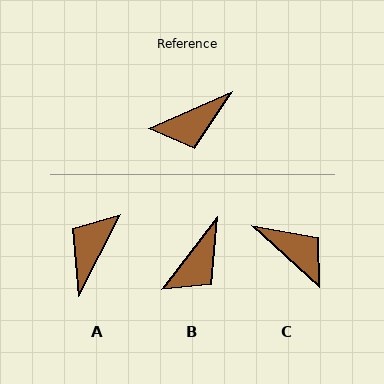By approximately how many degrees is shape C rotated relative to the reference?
Approximately 115 degrees counter-clockwise.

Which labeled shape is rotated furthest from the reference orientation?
A, about 141 degrees away.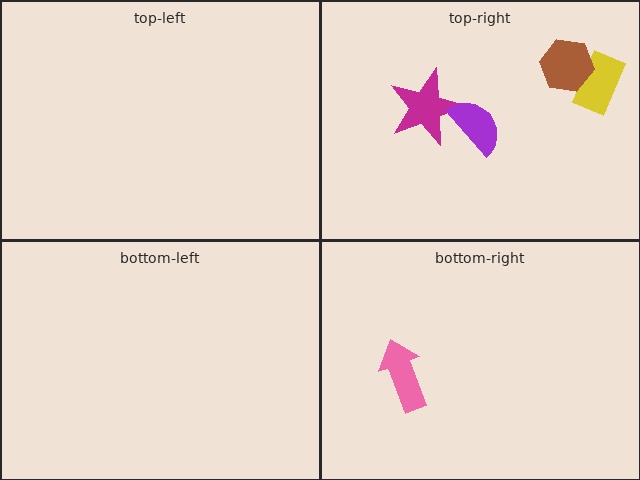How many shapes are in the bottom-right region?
1.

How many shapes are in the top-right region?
4.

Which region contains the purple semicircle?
The top-right region.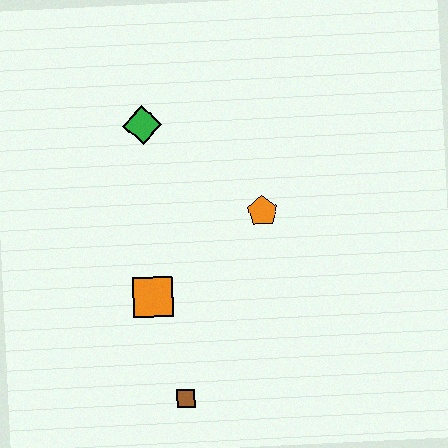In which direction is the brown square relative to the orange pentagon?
The brown square is below the orange pentagon.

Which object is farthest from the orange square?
The green diamond is farthest from the orange square.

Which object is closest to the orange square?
The brown square is closest to the orange square.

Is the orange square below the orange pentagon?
Yes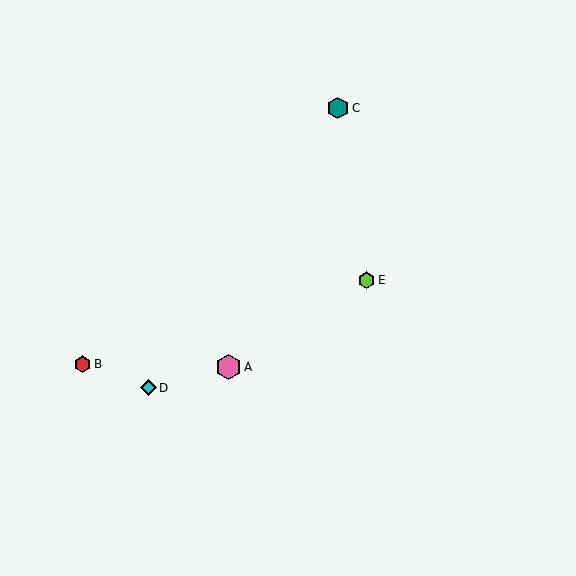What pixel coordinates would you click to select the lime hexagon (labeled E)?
Click at (367, 280) to select the lime hexagon E.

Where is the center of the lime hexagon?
The center of the lime hexagon is at (367, 280).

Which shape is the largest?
The pink hexagon (labeled A) is the largest.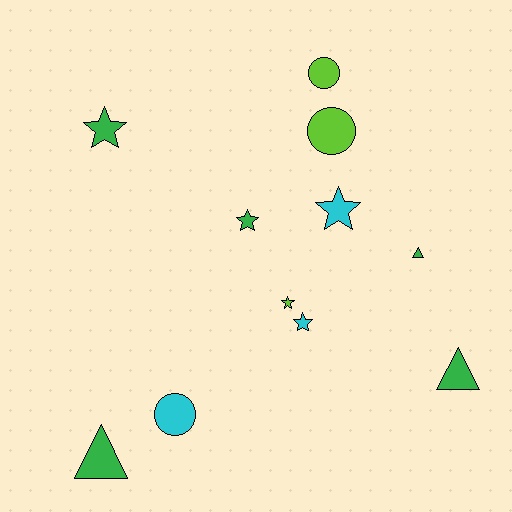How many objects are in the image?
There are 11 objects.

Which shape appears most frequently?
Star, with 5 objects.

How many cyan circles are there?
There is 1 cyan circle.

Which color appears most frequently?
Green, with 5 objects.